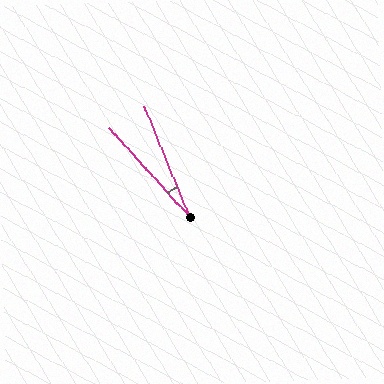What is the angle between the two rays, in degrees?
Approximately 20 degrees.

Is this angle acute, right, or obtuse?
It is acute.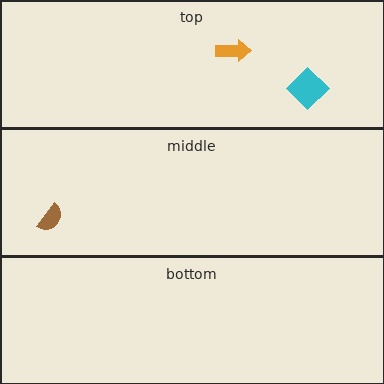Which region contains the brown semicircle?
The middle region.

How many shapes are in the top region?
2.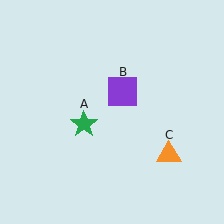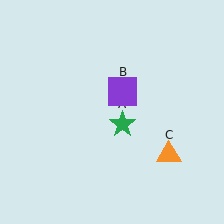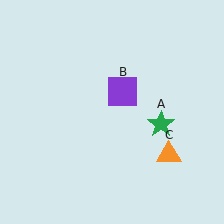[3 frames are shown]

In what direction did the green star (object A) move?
The green star (object A) moved right.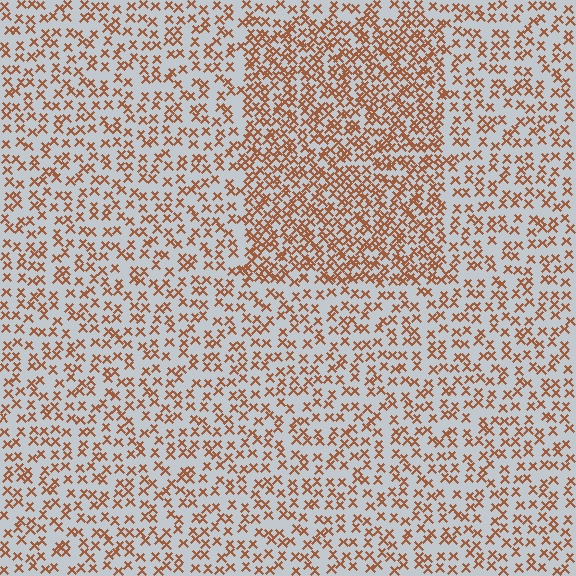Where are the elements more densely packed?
The elements are more densely packed inside the rectangle boundary.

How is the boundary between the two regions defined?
The boundary is defined by a change in element density (approximately 1.9x ratio). All elements are the same color, size, and shape.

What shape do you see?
I see a rectangle.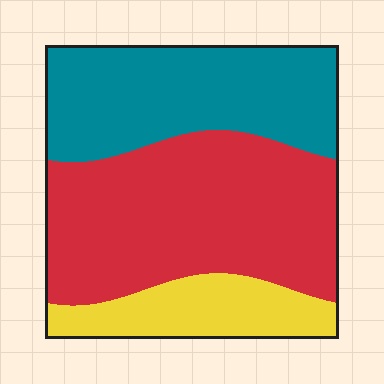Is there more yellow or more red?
Red.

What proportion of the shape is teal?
Teal covers 34% of the shape.